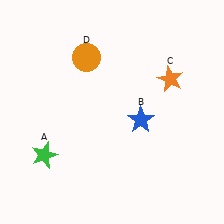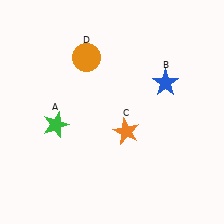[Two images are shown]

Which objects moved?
The objects that moved are: the green star (A), the blue star (B), the orange star (C).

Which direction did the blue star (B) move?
The blue star (B) moved up.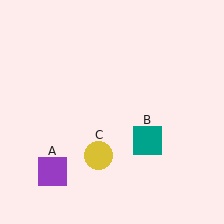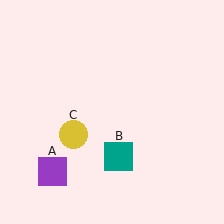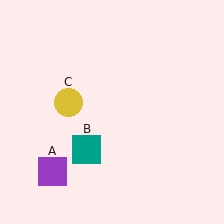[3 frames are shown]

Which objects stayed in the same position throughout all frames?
Purple square (object A) remained stationary.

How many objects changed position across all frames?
2 objects changed position: teal square (object B), yellow circle (object C).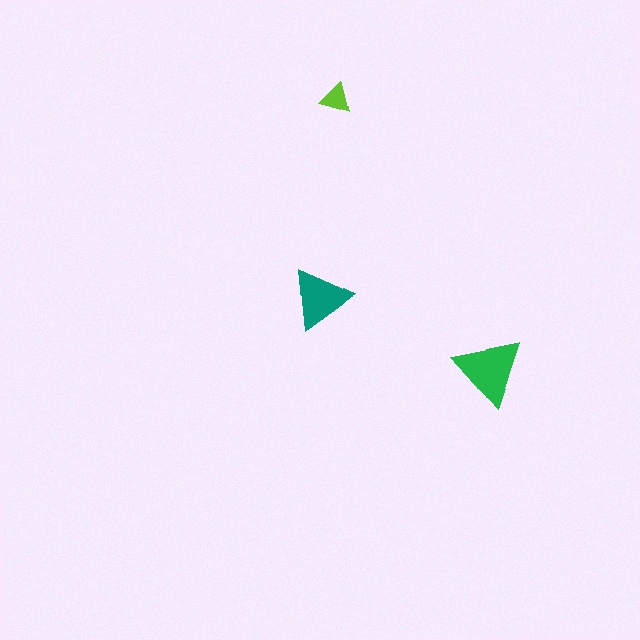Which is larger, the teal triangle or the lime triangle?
The teal one.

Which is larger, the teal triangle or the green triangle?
The green one.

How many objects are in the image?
There are 3 objects in the image.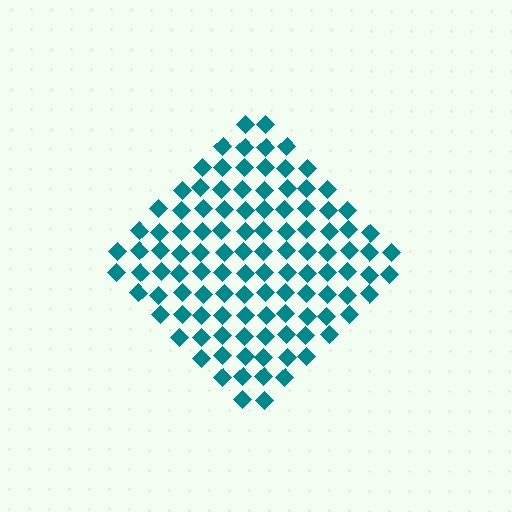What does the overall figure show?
The overall figure shows a diamond.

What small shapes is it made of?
It is made of small diamonds.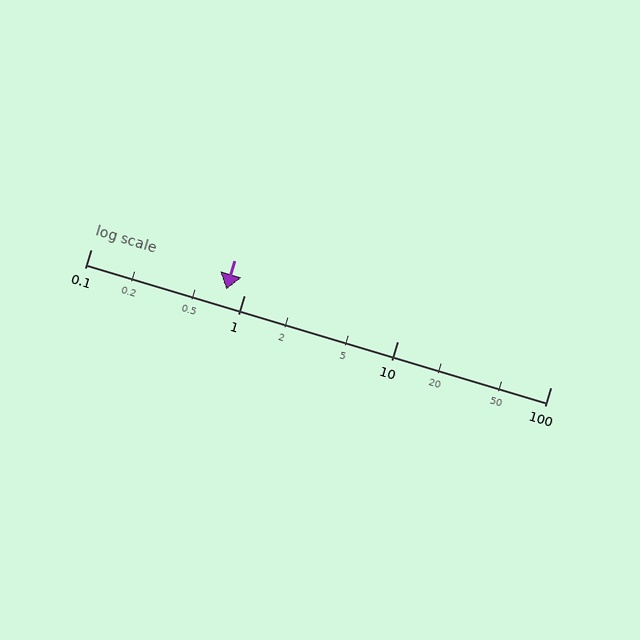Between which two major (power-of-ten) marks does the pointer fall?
The pointer is between 0.1 and 1.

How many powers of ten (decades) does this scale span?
The scale spans 3 decades, from 0.1 to 100.